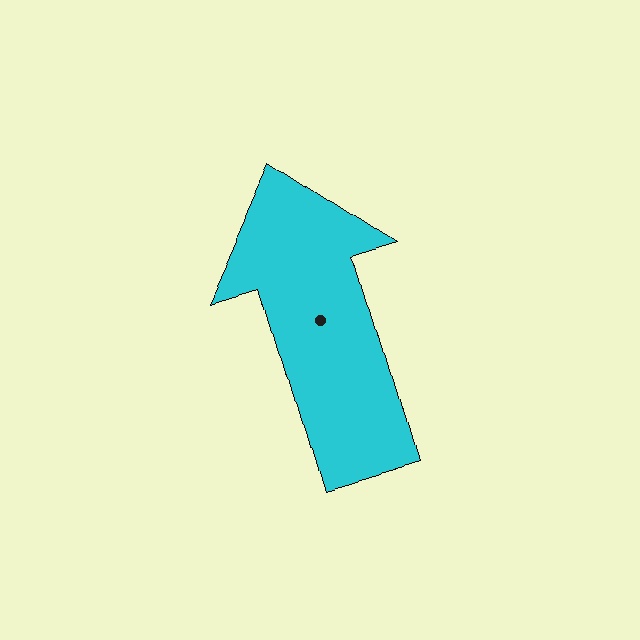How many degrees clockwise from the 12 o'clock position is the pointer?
Approximately 343 degrees.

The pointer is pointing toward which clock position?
Roughly 11 o'clock.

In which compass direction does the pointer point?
North.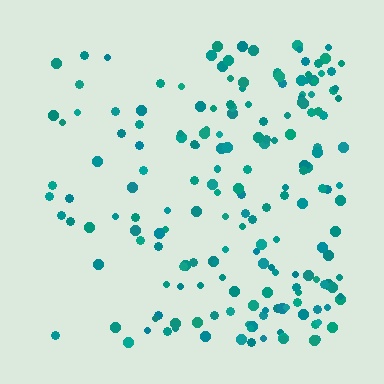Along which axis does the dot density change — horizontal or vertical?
Horizontal.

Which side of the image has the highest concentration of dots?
The right.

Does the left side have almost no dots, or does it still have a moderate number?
Still a moderate number, just noticeably fewer than the right.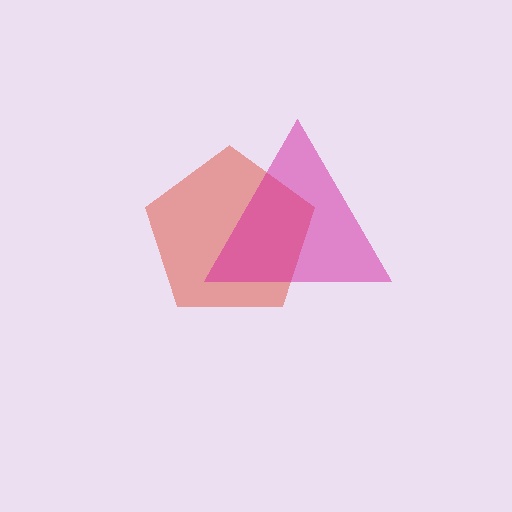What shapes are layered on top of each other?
The layered shapes are: a red pentagon, a magenta triangle.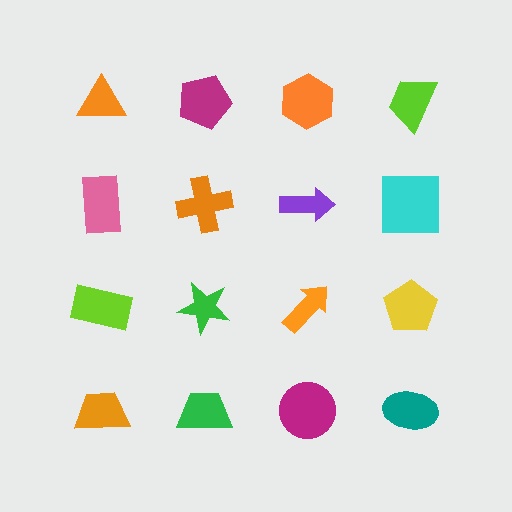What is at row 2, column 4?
A cyan square.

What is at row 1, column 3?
An orange hexagon.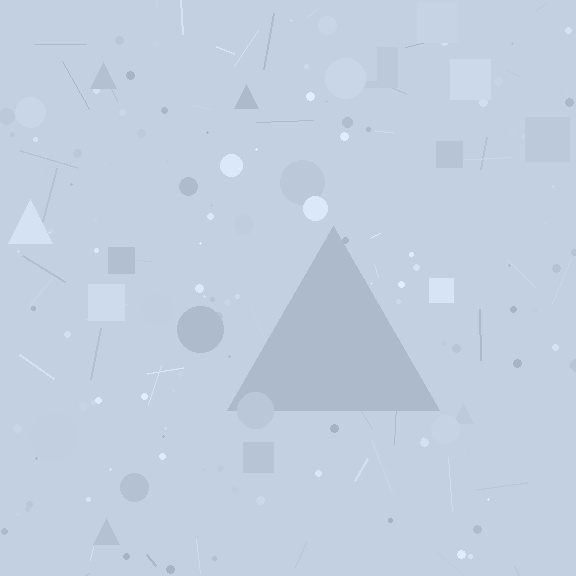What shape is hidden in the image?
A triangle is hidden in the image.